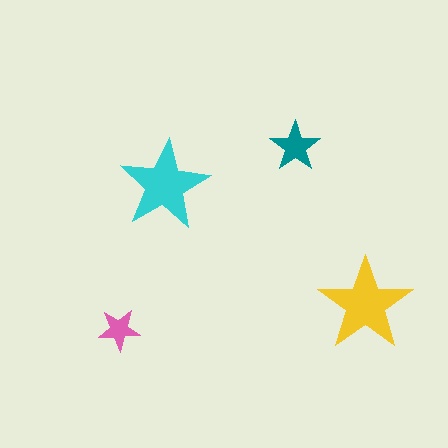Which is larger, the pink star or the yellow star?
The yellow one.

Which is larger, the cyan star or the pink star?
The cyan one.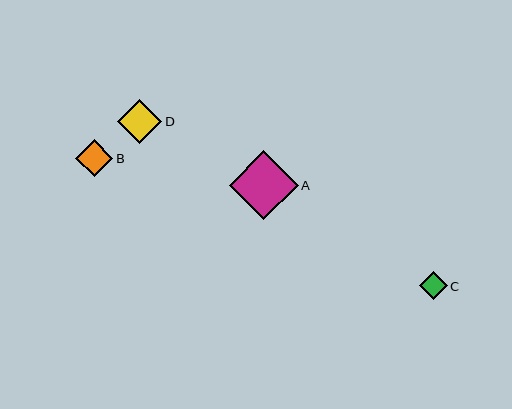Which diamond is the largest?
Diamond A is the largest with a size of approximately 69 pixels.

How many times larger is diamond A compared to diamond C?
Diamond A is approximately 2.5 times the size of diamond C.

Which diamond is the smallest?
Diamond C is the smallest with a size of approximately 28 pixels.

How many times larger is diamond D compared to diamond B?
Diamond D is approximately 1.2 times the size of diamond B.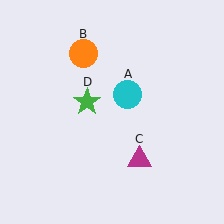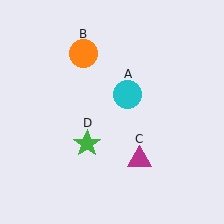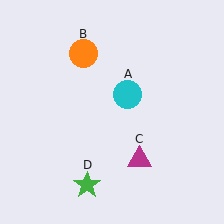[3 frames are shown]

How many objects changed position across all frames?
1 object changed position: green star (object D).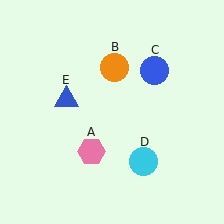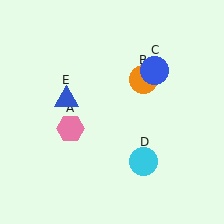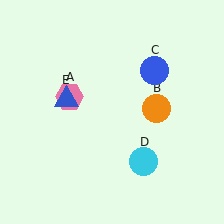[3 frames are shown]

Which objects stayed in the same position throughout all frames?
Blue circle (object C) and cyan circle (object D) and blue triangle (object E) remained stationary.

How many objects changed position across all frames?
2 objects changed position: pink hexagon (object A), orange circle (object B).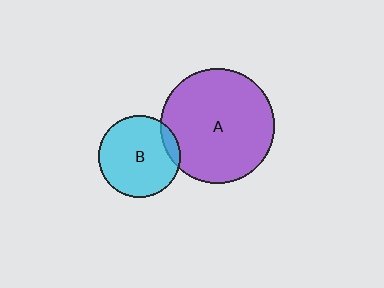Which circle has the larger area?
Circle A (purple).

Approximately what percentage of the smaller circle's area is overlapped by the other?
Approximately 10%.